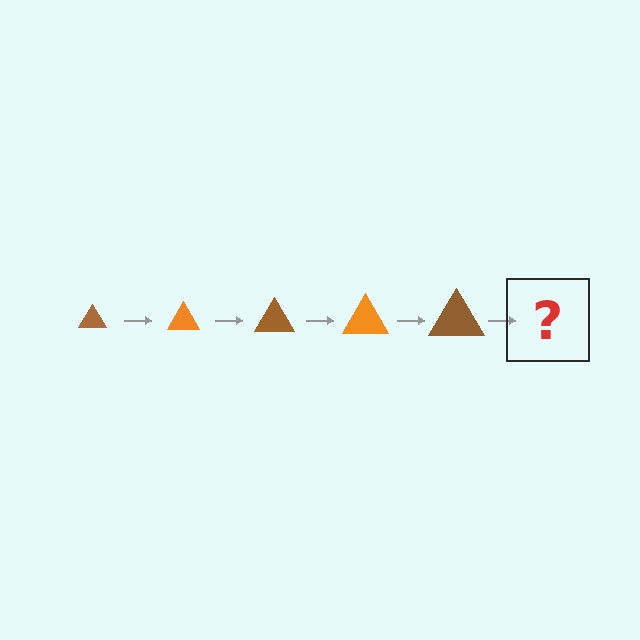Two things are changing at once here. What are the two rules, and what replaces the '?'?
The two rules are that the triangle grows larger each step and the color cycles through brown and orange. The '?' should be an orange triangle, larger than the previous one.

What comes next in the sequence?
The next element should be an orange triangle, larger than the previous one.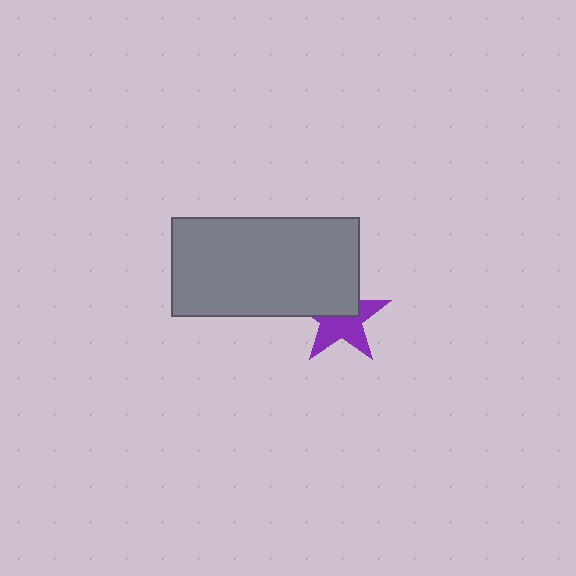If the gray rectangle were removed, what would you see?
You would see the complete purple star.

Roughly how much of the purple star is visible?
About half of it is visible (roughly 56%).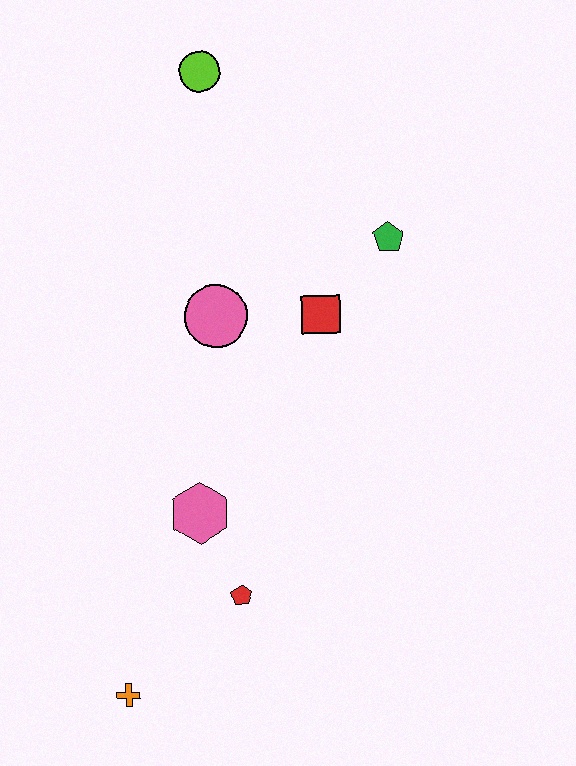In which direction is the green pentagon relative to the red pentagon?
The green pentagon is above the red pentagon.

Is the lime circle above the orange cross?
Yes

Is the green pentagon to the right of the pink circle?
Yes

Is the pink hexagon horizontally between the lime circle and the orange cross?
Yes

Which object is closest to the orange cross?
The red pentagon is closest to the orange cross.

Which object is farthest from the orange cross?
The lime circle is farthest from the orange cross.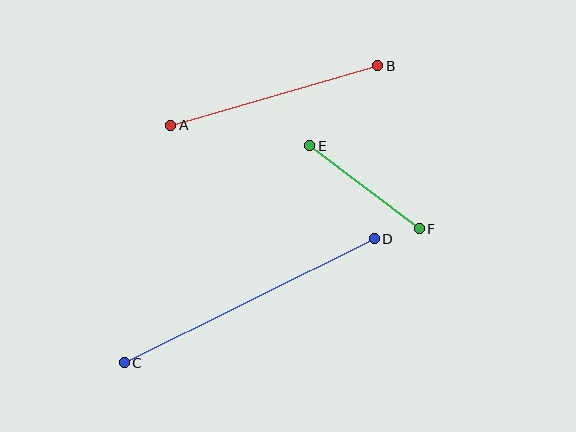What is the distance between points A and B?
The distance is approximately 215 pixels.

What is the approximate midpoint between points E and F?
The midpoint is at approximately (364, 187) pixels.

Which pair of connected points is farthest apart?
Points C and D are farthest apart.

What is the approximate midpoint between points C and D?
The midpoint is at approximately (249, 301) pixels.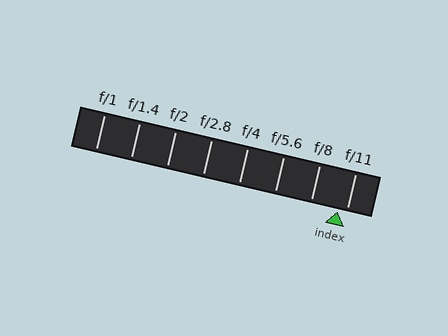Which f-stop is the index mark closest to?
The index mark is closest to f/11.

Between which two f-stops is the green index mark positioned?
The index mark is between f/8 and f/11.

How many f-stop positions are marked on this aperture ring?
There are 8 f-stop positions marked.